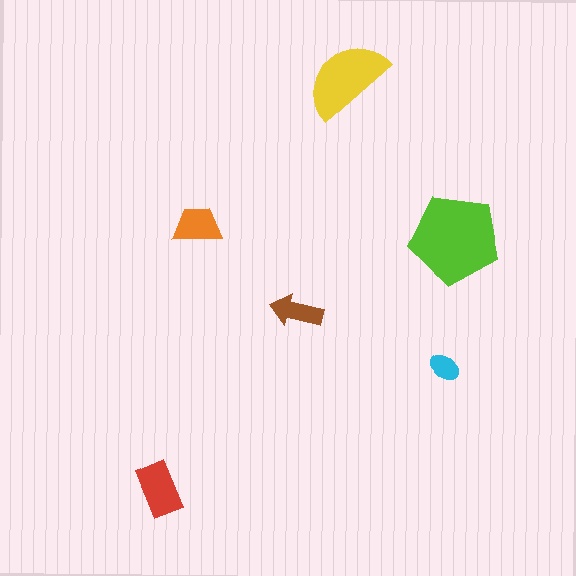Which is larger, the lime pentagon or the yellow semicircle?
The lime pentagon.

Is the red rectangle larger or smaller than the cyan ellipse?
Larger.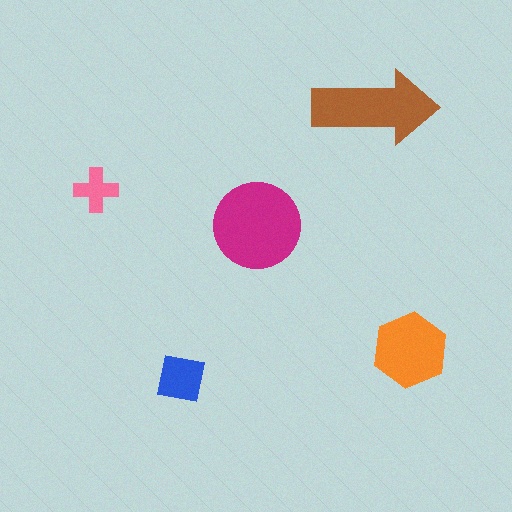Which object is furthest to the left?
The pink cross is leftmost.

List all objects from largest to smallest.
The magenta circle, the brown arrow, the orange hexagon, the blue square, the pink cross.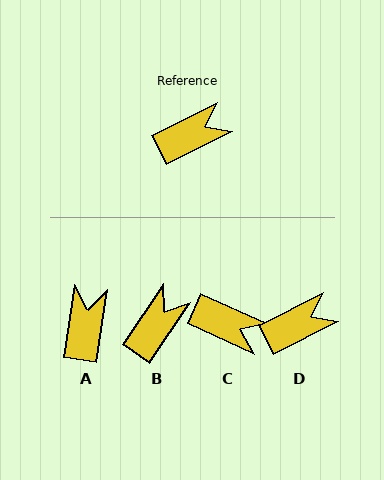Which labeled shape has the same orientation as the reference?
D.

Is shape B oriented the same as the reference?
No, it is off by about 29 degrees.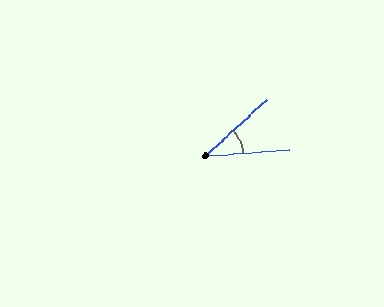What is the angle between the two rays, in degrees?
Approximately 38 degrees.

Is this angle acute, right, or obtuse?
It is acute.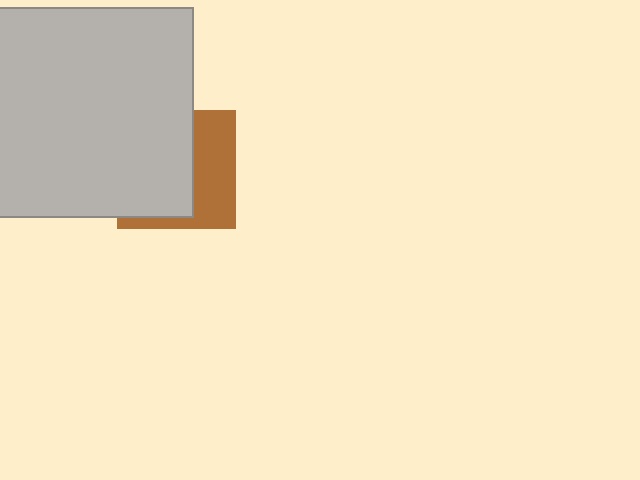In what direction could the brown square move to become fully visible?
The brown square could move right. That would shift it out from behind the light gray rectangle entirely.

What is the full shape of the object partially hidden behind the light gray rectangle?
The partially hidden object is a brown square.